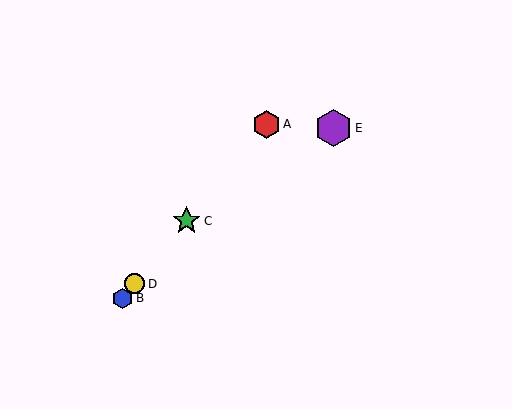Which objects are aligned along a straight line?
Objects A, B, C, D are aligned along a straight line.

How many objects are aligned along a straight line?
4 objects (A, B, C, D) are aligned along a straight line.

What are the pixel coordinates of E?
Object E is at (334, 128).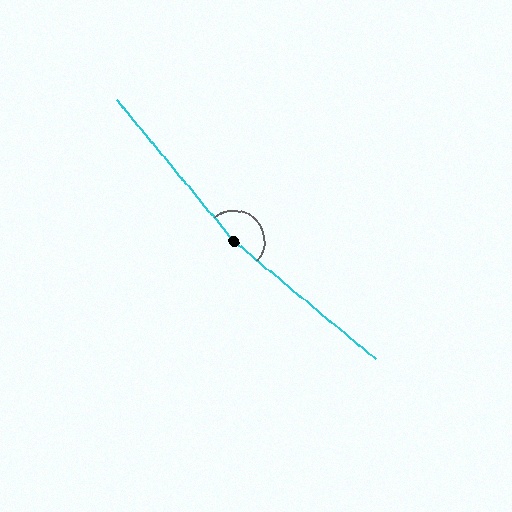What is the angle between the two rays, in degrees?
Approximately 169 degrees.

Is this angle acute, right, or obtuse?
It is obtuse.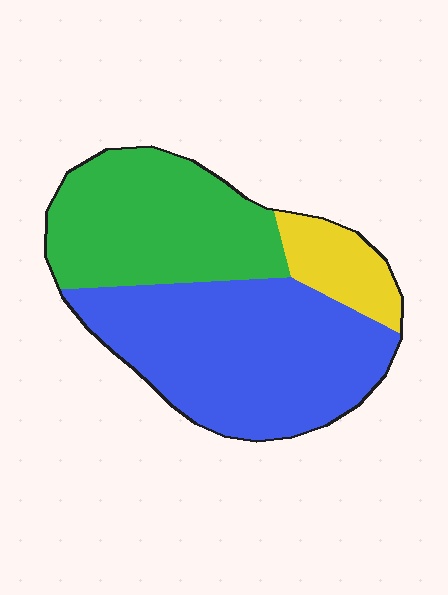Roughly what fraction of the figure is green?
Green covers around 35% of the figure.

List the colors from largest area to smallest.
From largest to smallest: blue, green, yellow.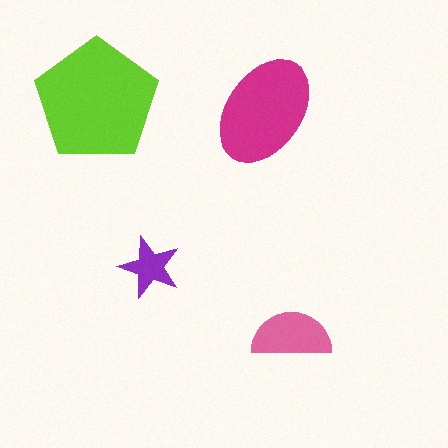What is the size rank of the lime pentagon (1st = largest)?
1st.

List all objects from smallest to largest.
The purple star, the pink semicircle, the magenta ellipse, the lime pentagon.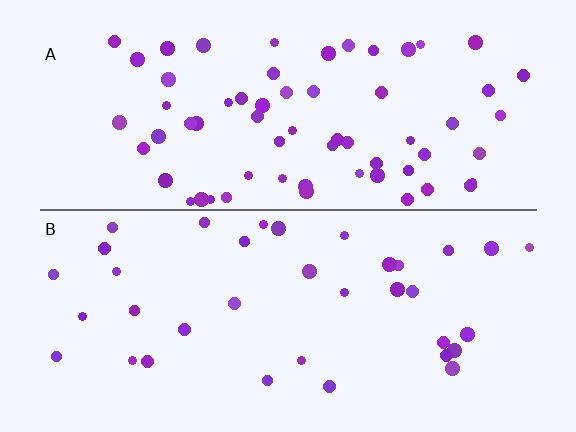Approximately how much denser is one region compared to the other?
Approximately 1.8× — region A over region B.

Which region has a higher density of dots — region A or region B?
A (the top).